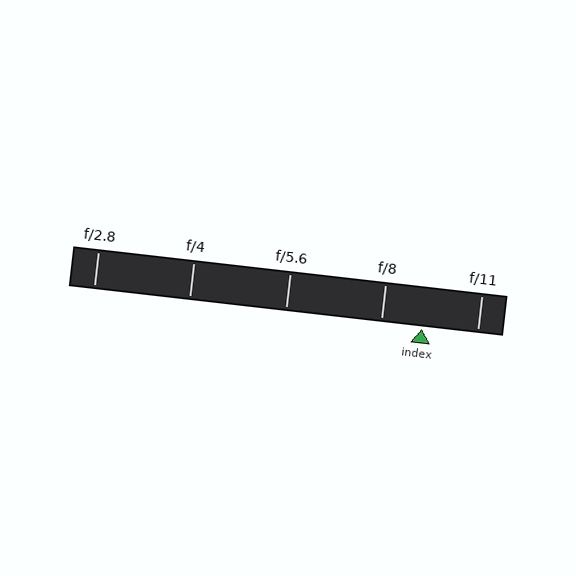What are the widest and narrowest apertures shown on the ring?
The widest aperture shown is f/2.8 and the narrowest is f/11.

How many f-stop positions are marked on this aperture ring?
There are 5 f-stop positions marked.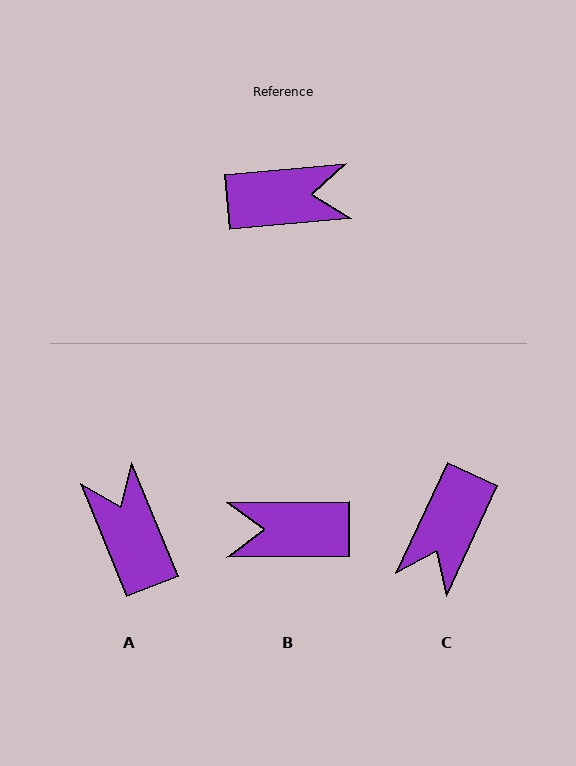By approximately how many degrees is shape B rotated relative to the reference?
Approximately 175 degrees counter-clockwise.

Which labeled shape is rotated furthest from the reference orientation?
B, about 175 degrees away.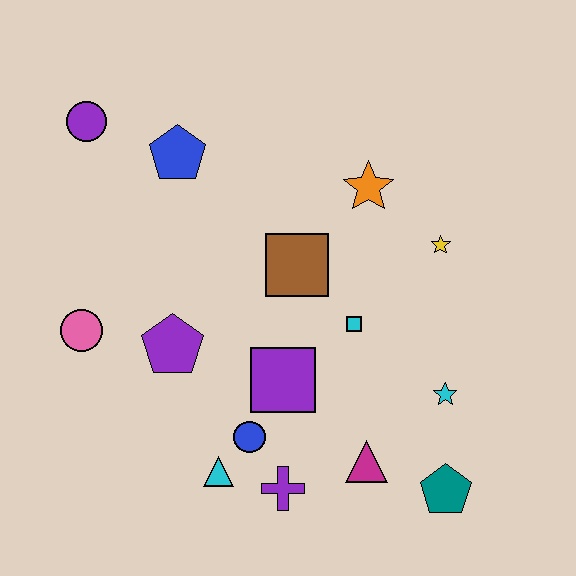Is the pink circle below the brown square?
Yes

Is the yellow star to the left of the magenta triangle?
No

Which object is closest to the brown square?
The cyan square is closest to the brown square.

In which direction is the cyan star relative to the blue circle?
The cyan star is to the right of the blue circle.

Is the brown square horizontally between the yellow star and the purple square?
Yes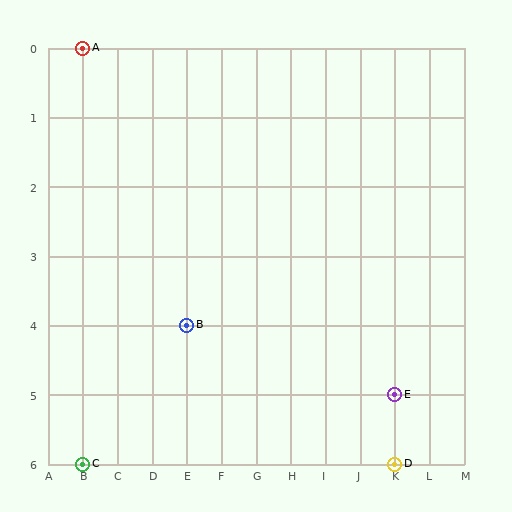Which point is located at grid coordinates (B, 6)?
Point C is at (B, 6).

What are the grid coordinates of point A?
Point A is at grid coordinates (B, 0).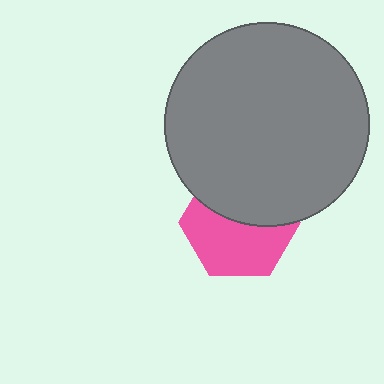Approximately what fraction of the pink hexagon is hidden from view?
Roughly 45% of the pink hexagon is hidden behind the gray circle.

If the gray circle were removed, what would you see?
You would see the complete pink hexagon.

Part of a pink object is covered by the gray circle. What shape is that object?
It is a hexagon.